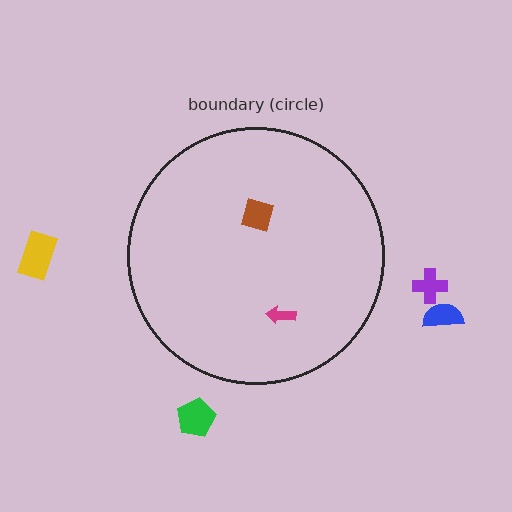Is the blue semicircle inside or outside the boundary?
Outside.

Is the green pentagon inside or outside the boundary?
Outside.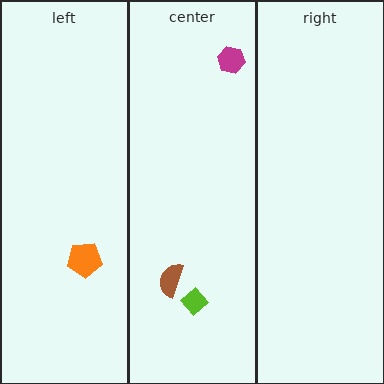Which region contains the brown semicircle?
The center region.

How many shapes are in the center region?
3.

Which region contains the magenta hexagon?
The center region.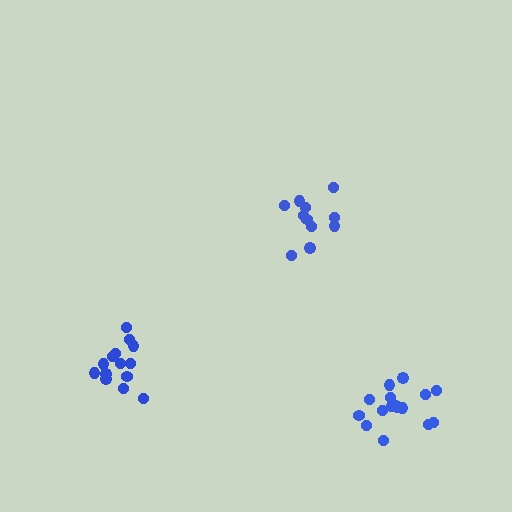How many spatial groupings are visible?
There are 3 spatial groupings.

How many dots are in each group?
Group 1: 11 dots, Group 2: 14 dots, Group 3: 16 dots (41 total).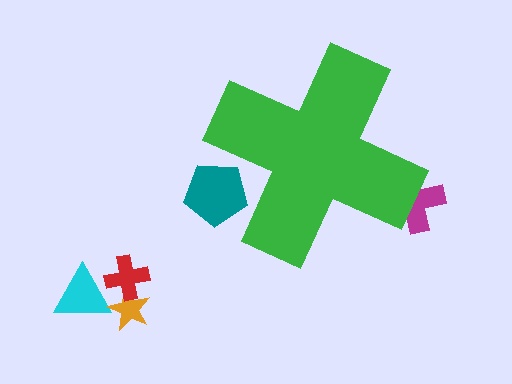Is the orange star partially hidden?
No, the orange star is fully visible.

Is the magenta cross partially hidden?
Yes, the magenta cross is partially hidden behind the green cross.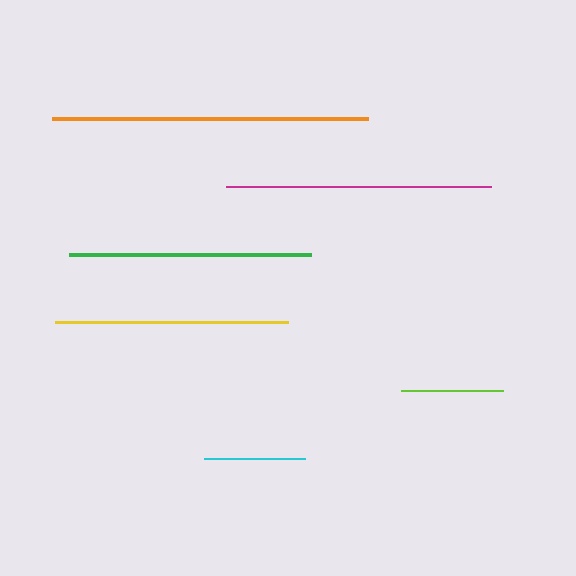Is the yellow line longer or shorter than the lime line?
The yellow line is longer than the lime line.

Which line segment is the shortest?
The cyan line is the shortest at approximately 101 pixels.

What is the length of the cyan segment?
The cyan segment is approximately 101 pixels long.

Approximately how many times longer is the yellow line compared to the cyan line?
The yellow line is approximately 2.3 times the length of the cyan line.